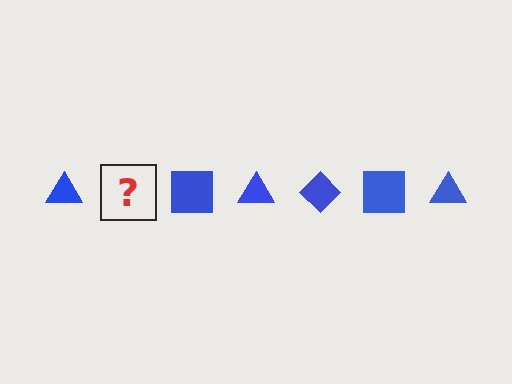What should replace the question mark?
The question mark should be replaced with a blue diamond.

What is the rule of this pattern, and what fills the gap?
The rule is that the pattern cycles through triangle, diamond, square shapes in blue. The gap should be filled with a blue diamond.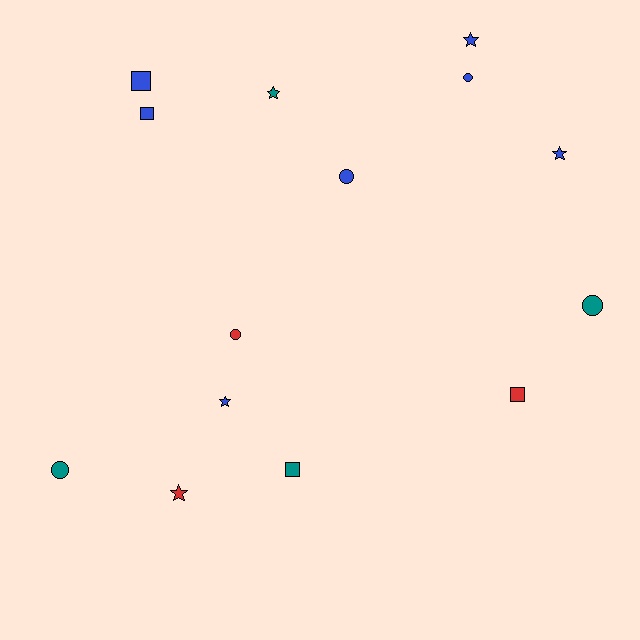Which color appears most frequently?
Blue, with 7 objects.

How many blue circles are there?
There are 2 blue circles.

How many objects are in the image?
There are 14 objects.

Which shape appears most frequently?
Circle, with 5 objects.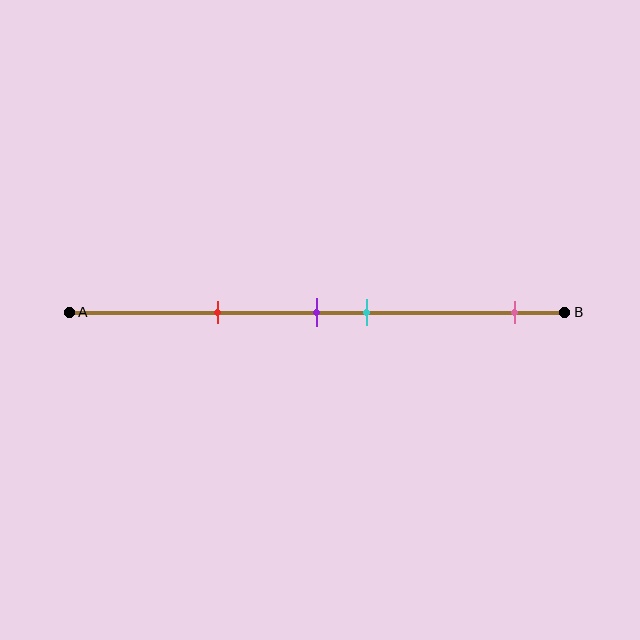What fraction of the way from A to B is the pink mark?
The pink mark is approximately 90% (0.9) of the way from A to B.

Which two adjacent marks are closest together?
The purple and cyan marks are the closest adjacent pair.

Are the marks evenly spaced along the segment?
No, the marks are not evenly spaced.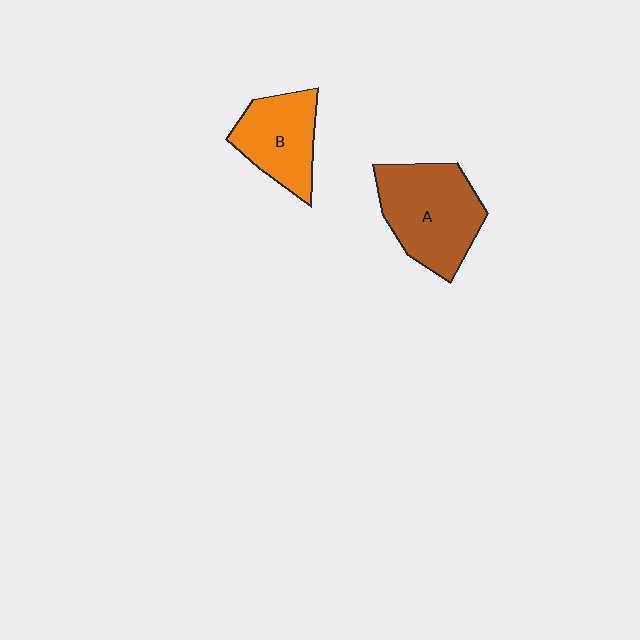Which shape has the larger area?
Shape A (brown).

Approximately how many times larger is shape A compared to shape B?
Approximately 1.4 times.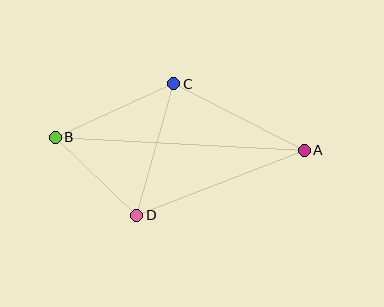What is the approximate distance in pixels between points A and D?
The distance between A and D is approximately 180 pixels.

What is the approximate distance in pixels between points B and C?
The distance between B and C is approximately 130 pixels.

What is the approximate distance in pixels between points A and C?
The distance between A and C is approximately 147 pixels.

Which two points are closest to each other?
Points B and D are closest to each other.